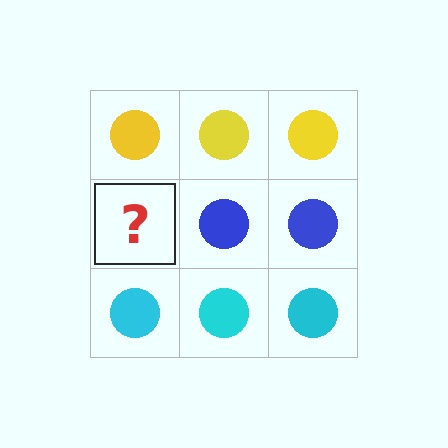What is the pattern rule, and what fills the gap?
The rule is that each row has a consistent color. The gap should be filled with a blue circle.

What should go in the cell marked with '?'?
The missing cell should contain a blue circle.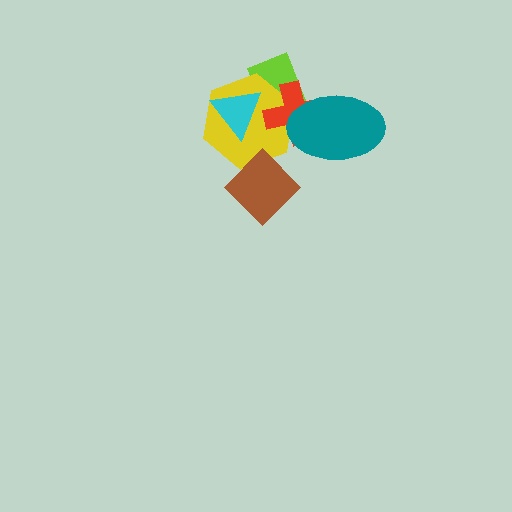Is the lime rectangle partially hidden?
Yes, it is partially covered by another shape.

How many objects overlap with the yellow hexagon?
5 objects overlap with the yellow hexagon.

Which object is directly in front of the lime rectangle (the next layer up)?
The yellow hexagon is directly in front of the lime rectangle.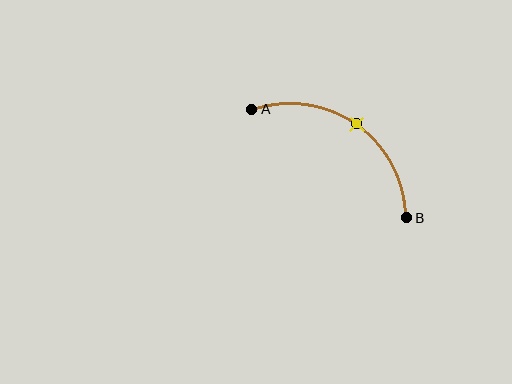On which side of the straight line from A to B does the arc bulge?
The arc bulges above and to the right of the straight line connecting A and B.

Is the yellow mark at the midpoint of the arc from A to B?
Yes. The yellow mark lies on the arc at equal arc-length from both A and B — it is the arc midpoint.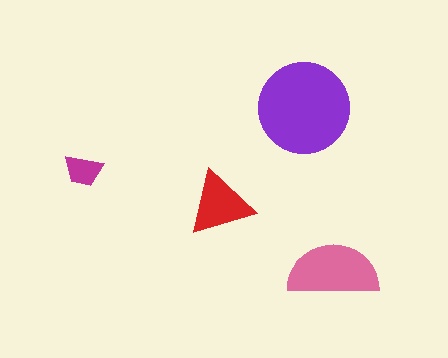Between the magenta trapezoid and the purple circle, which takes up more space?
The purple circle.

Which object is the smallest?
The magenta trapezoid.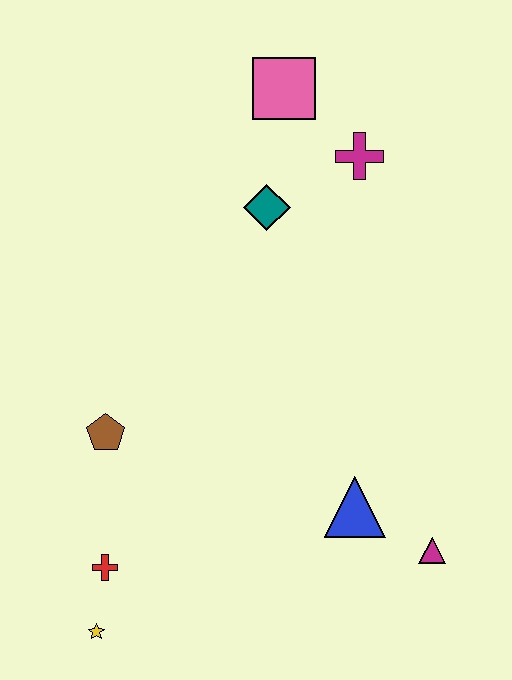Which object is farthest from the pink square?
The yellow star is farthest from the pink square.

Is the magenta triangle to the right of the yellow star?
Yes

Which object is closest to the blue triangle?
The magenta triangle is closest to the blue triangle.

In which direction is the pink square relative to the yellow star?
The pink square is above the yellow star.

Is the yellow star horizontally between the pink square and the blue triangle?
No